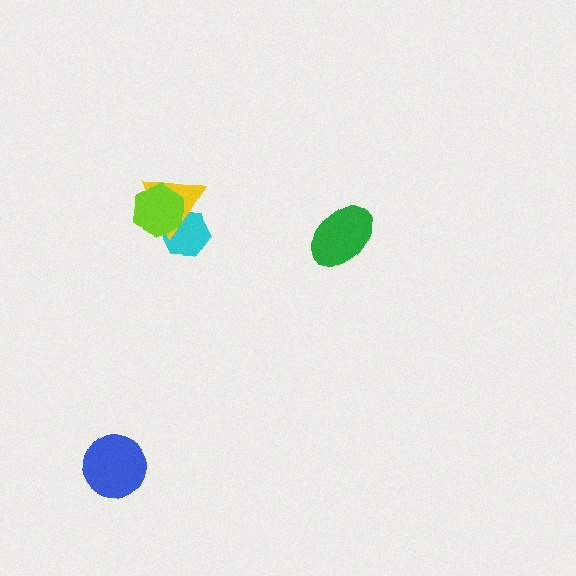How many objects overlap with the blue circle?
0 objects overlap with the blue circle.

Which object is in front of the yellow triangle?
The lime hexagon is in front of the yellow triangle.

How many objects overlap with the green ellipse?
0 objects overlap with the green ellipse.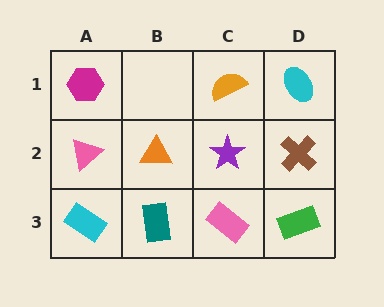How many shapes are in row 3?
4 shapes.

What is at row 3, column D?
A green rectangle.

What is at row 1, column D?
A cyan ellipse.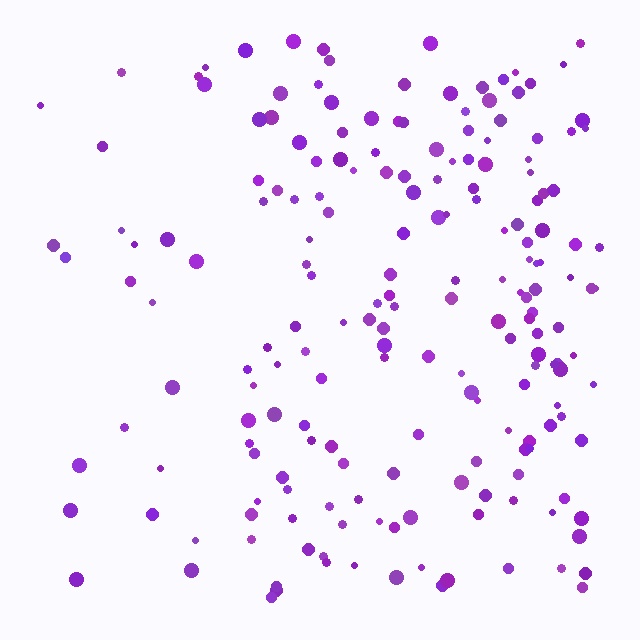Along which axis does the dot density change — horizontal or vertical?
Horizontal.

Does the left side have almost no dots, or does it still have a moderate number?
Still a moderate number, just noticeably fewer than the right.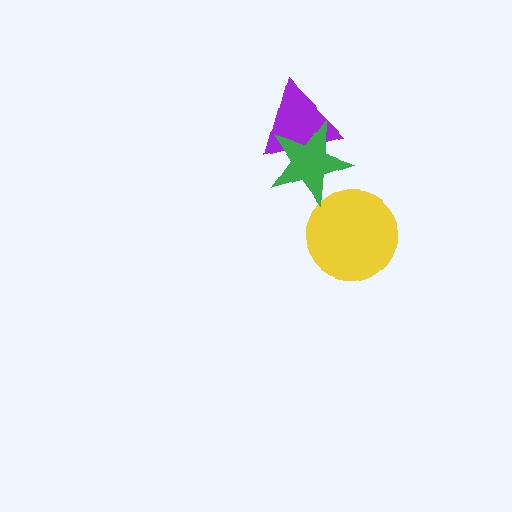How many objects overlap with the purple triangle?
1 object overlaps with the purple triangle.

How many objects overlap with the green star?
1 object overlaps with the green star.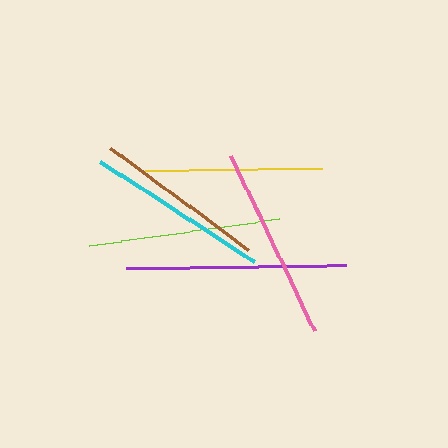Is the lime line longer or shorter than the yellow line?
The lime line is longer than the yellow line.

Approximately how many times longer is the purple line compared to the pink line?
The purple line is approximately 1.1 times the length of the pink line.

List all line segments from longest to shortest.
From longest to shortest: purple, pink, lime, cyan, yellow, brown.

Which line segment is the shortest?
The brown line is the shortest at approximately 172 pixels.